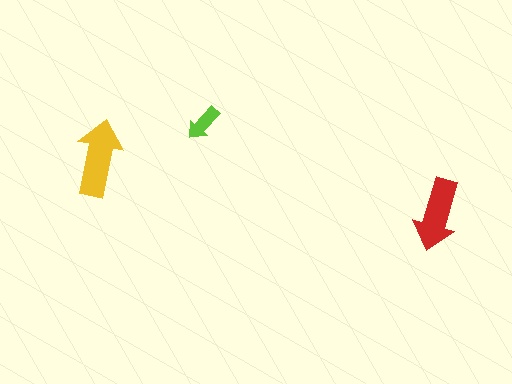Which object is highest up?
The lime arrow is topmost.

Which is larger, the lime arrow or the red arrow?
The red one.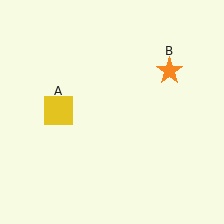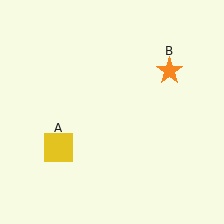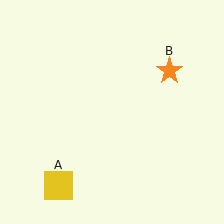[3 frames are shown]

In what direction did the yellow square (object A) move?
The yellow square (object A) moved down.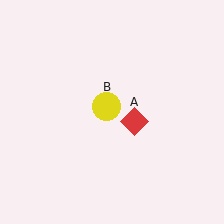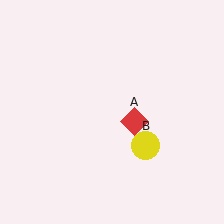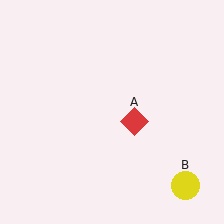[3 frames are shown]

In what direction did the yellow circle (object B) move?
The yellow circle (object B) moved down and to the right.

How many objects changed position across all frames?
1 object changed position: yellow circle (object B).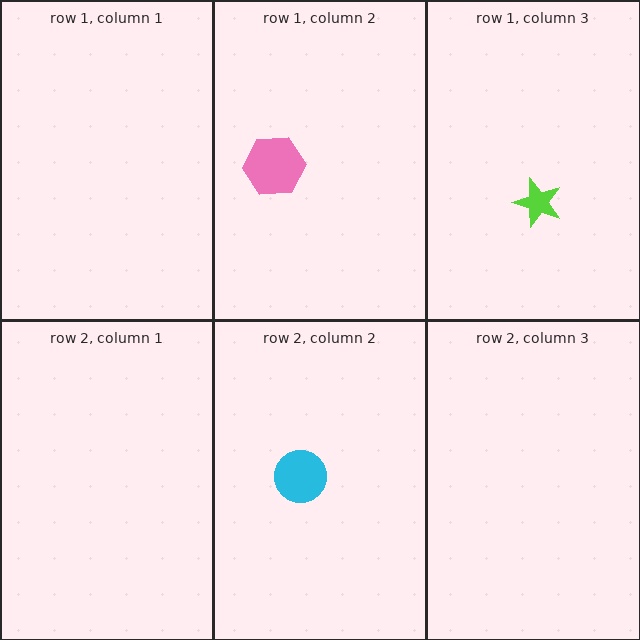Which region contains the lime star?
The row 1, column 3 region.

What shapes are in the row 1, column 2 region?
The pink hexagon.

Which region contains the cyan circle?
The row 2, column 2 region.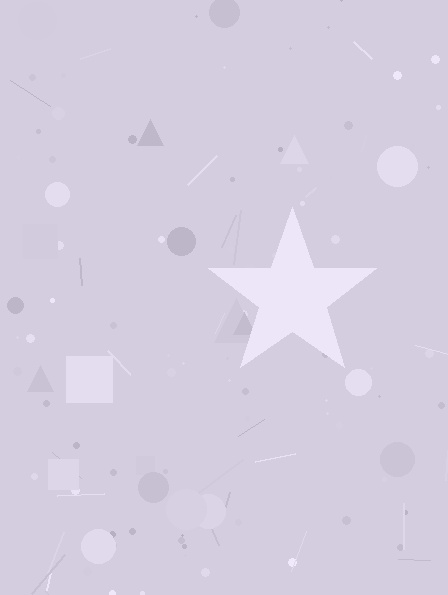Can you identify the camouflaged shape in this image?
The camouflaged shape is a star.